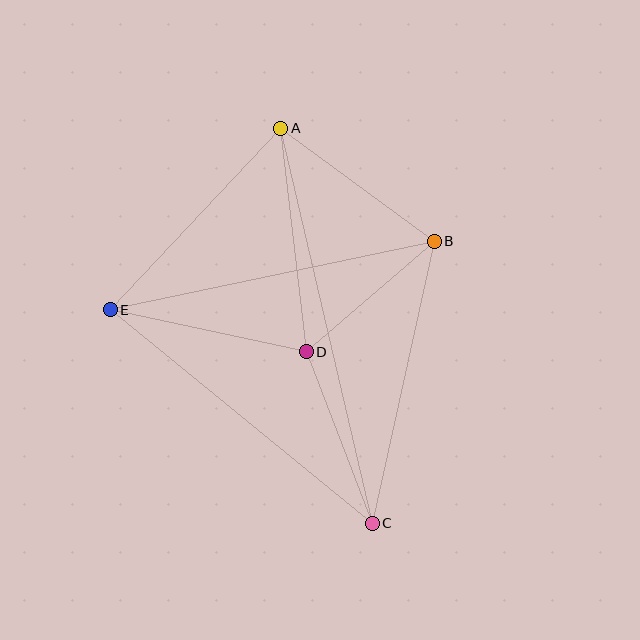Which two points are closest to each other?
Points B and D are closest to each other.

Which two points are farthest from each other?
Points A and C are farthest from each other.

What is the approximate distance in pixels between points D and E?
The distance between D and E is approximately 200 pixels.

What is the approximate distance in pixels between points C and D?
The distance between C and D is approximately 184 pixels.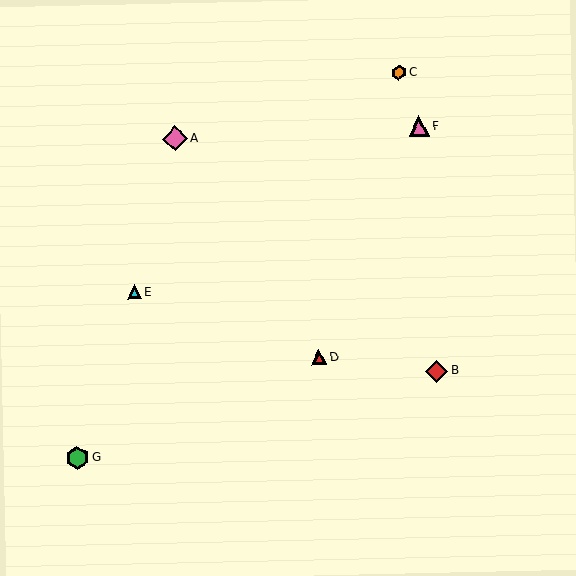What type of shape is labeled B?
Shape B is a red diamond.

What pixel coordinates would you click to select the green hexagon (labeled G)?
Click at (77, 458) to select the green hexagon G.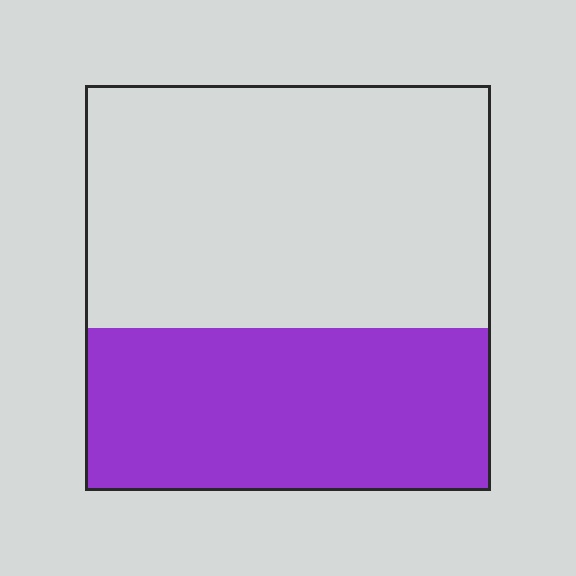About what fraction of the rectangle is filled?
About two fifths (2/5).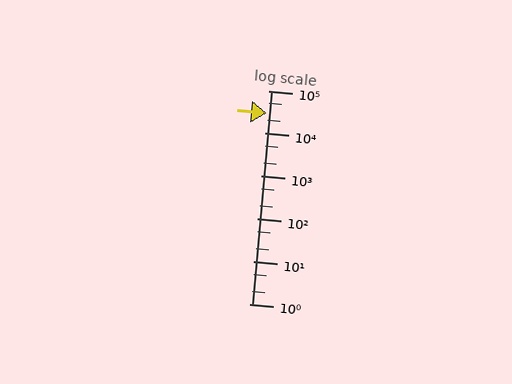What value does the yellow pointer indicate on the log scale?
The pointer indicates approximately 30000.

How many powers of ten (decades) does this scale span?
The scale spans 5 decades, from 1 to 100000.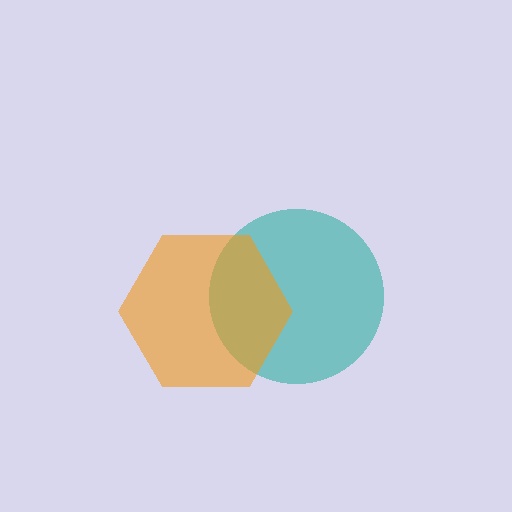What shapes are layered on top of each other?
The layered shapes are: a teal circle, an orange hexagon.